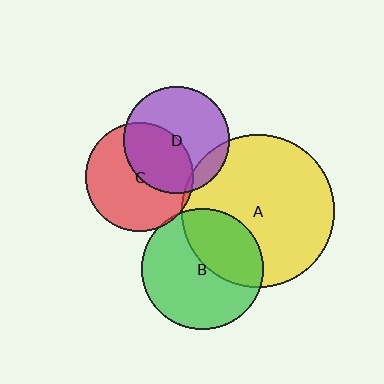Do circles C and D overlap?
Yes.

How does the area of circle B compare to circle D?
Approximately 1.3 times.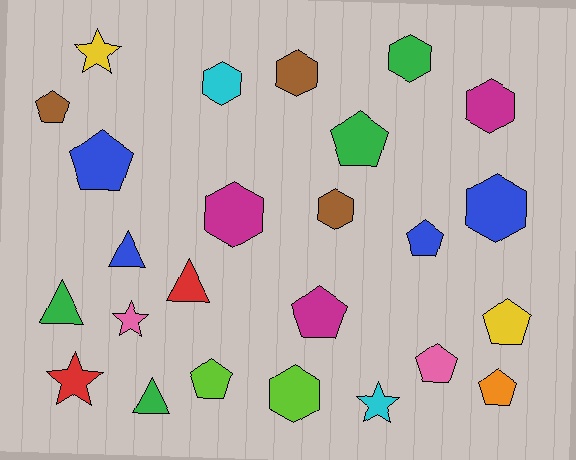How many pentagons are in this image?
There are 9 pentagons.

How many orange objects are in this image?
There is 1 orange object.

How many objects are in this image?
There are 25 objects.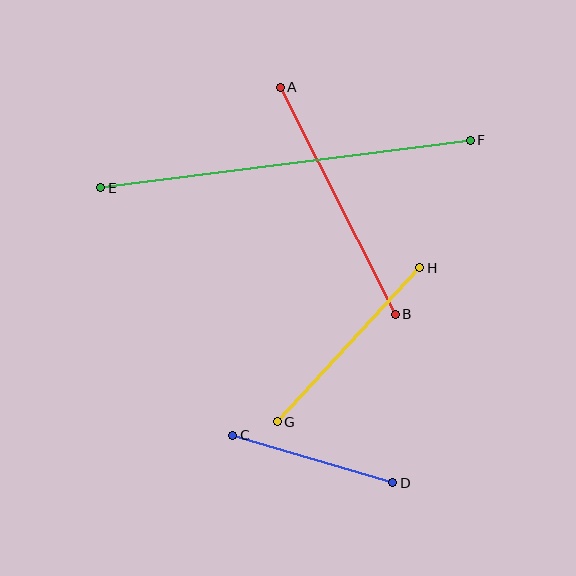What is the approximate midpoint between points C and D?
The midpoint is at approximately (313, 459) pixels.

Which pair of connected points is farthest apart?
Points E and F are farthest apart.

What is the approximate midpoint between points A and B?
The midpoint is at approximately (338, 201) pixels.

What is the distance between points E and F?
The distance is approximately 372 pixels.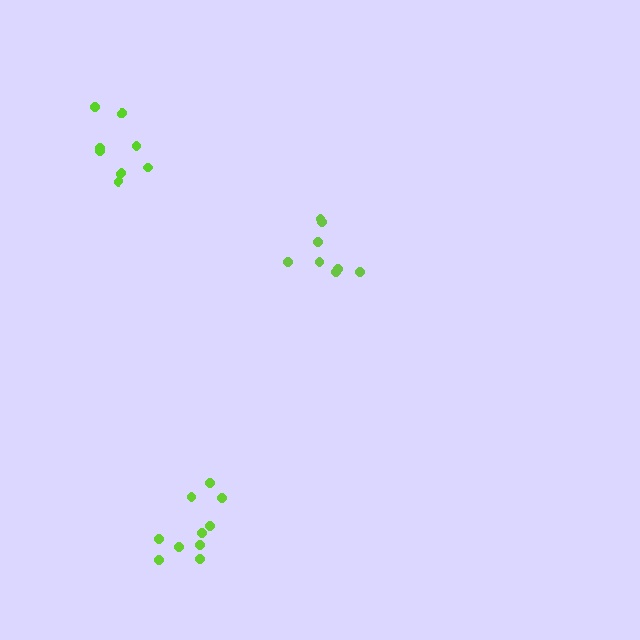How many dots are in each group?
Group 1: 10 dots, Group 2: 8 dots, Group 3: 8 dots (26 total).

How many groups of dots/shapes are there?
There are 3 groups.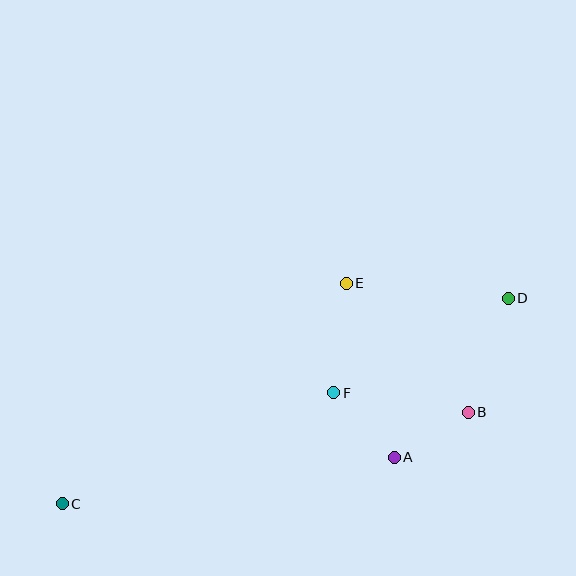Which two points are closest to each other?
Points A and B are closest to each other.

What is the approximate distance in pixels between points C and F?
The distance between C and F is approximately 293 pixels.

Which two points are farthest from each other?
Points C and D are farthest from each other.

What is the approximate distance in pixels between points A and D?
The distance between A and D is approximately 196 pixels.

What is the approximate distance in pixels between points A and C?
The distance between A and C is approximately 335 pixels.